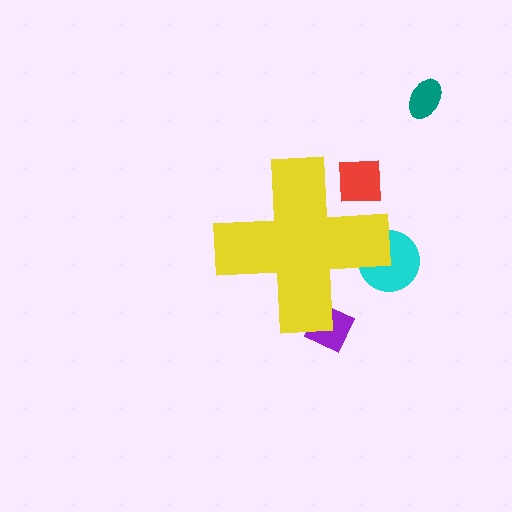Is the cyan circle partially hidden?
Yes, the cyan circle is partially hidden behind the yellow cross.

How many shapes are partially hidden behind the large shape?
3 shapes are partially hidden.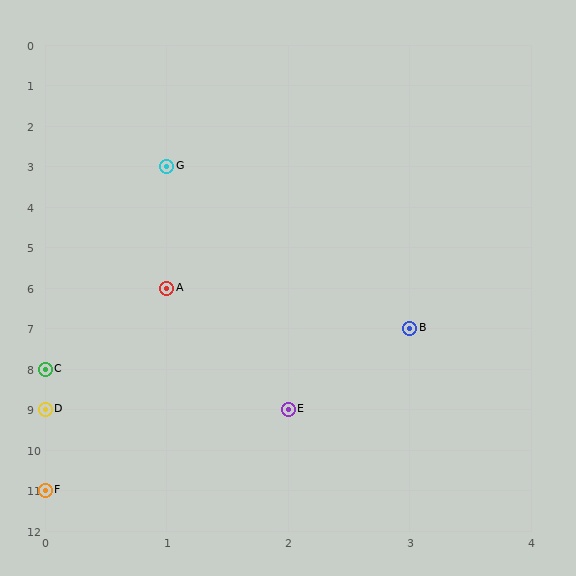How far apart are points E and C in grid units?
Points E and C are 2 columns and 1 row apart (about 2.2 grid units diagonally).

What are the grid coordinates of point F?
Point F is at grid coordinates (0, 11).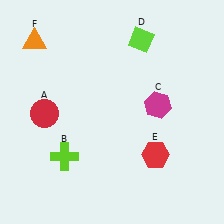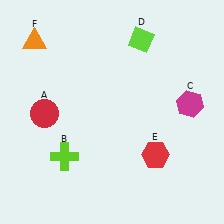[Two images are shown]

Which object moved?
The magenta hexagon (C) moved right.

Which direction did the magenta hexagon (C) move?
The magenta hexagon (C) moved right.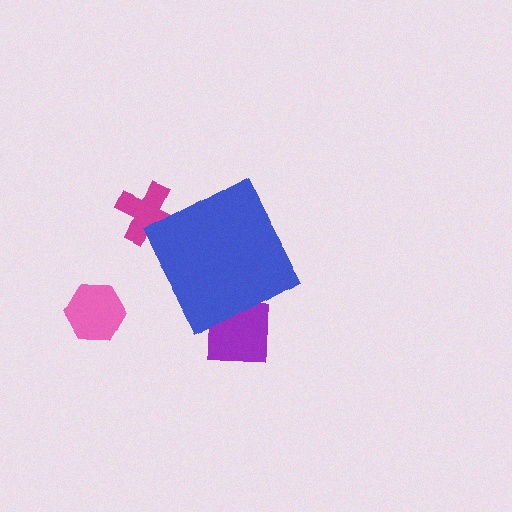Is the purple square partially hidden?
Yes, the purple square is partially hidden behind the blue diamond.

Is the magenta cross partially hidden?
Yes, the magenta cross is partially hidden behind the blue diamond.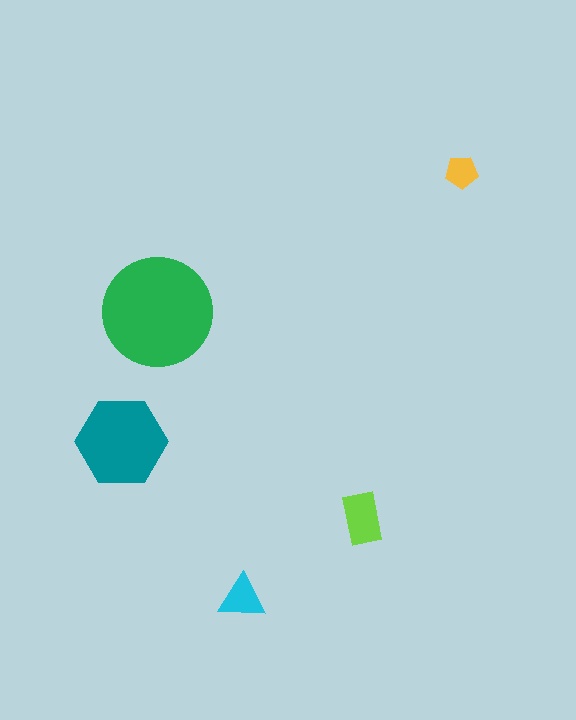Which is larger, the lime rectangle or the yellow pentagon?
The lime rectangle.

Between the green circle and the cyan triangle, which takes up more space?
The green circle.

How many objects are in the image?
There are 5 objects in the image.